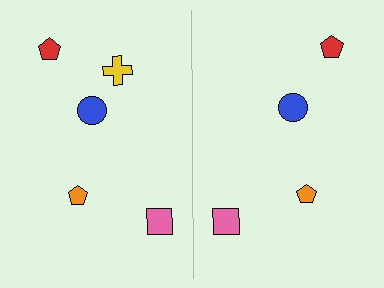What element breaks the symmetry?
A yellow cross is missing from the right side.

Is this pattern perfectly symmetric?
No, the pattern is not perfectly symmetric. A yellow cross is missing from the right side.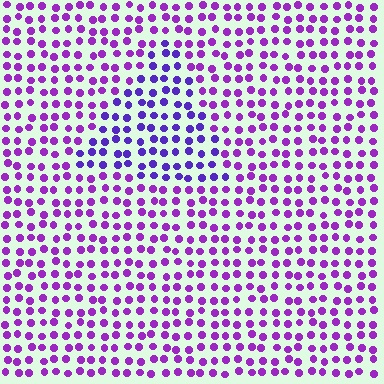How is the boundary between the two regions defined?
The boundary is defined purely by a slight shift in hue (about 28 degrees). Spacing, size, and orientation are identical on both sides.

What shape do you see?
I see a triangle.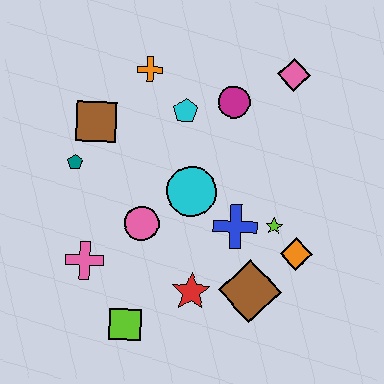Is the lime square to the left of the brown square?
No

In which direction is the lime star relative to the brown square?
The lime star is to the right of the brown square.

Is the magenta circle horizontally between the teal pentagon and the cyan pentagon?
No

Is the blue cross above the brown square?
No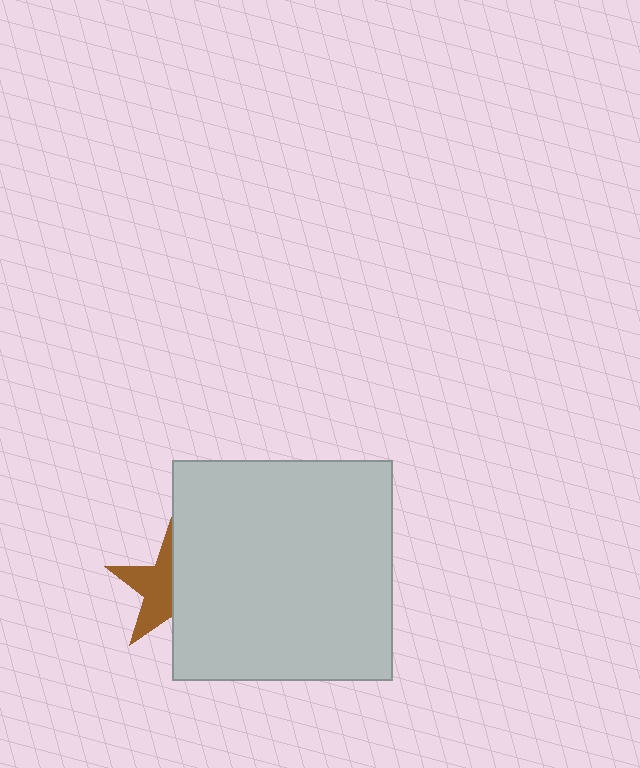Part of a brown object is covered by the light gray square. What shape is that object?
It is a star.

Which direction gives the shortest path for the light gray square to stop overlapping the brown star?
Moving right gives the shortest separation.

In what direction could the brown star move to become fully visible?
The brown star could move left. That would shift it out from behind the light gray square entirely.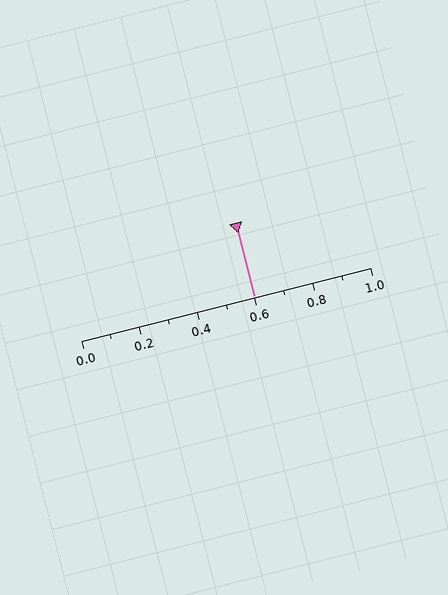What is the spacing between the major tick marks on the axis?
The major ticks are spaced 0.2 apart.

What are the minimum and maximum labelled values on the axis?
The axis runs from 0.0 to 1.0.